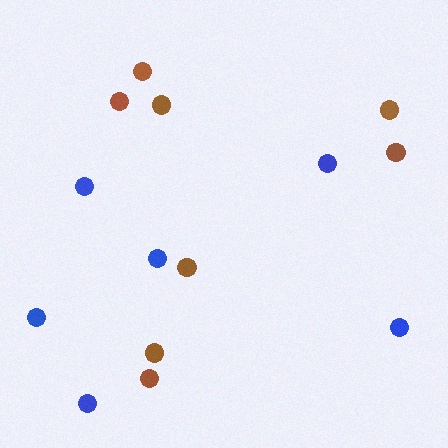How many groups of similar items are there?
There are 2 groups: one group of brown circles (8) and one group of blue circles (6).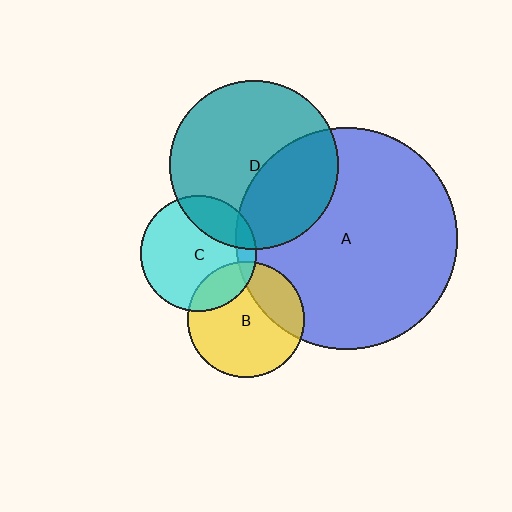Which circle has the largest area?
Circle A (blue).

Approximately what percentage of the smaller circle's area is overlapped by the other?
Approximately 20%.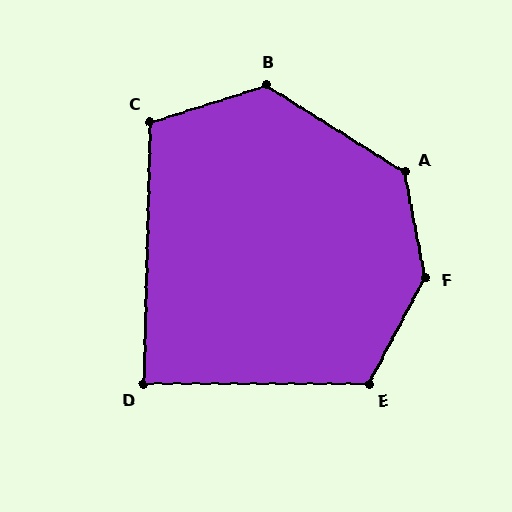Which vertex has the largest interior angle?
F, at approximately 141 degrees.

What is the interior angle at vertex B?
Approximately 130 degrees (obtuse).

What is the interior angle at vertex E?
Approximately 118 degrees (obtuse).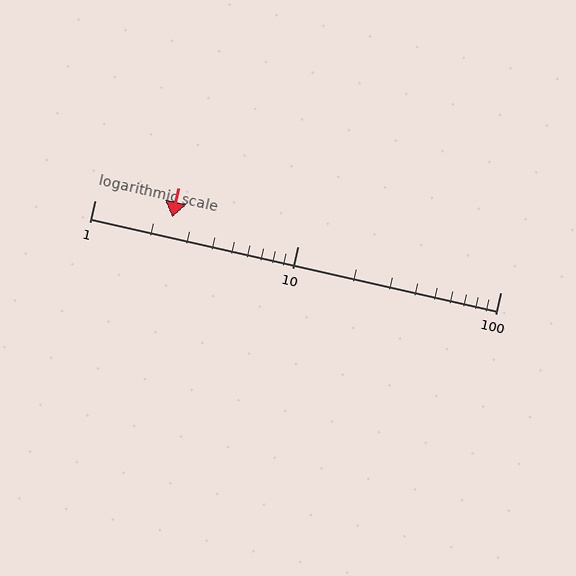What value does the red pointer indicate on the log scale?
The pointer indicates approximately 2.4.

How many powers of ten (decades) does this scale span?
The scale spans 2 decades, from 1 to 100.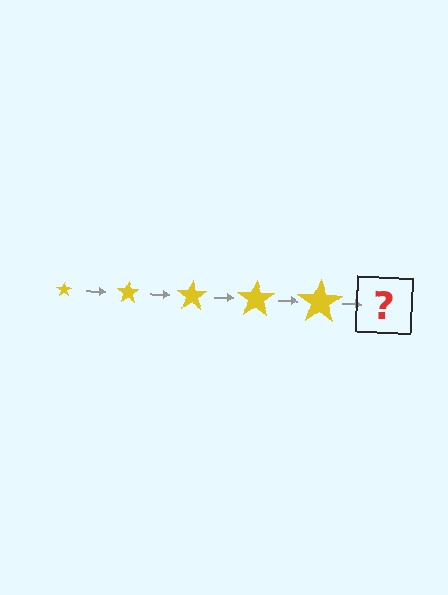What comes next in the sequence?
The next element should be a yellow star, larger than the previous one.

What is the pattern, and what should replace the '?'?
The pattern is that the star gets progressively larger each step. The '?' should be a yellow star, larger than the previous one.